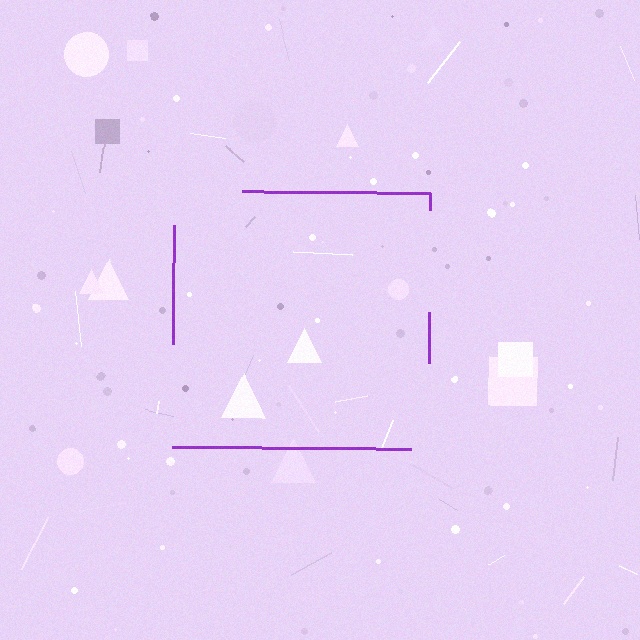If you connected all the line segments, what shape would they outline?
They would outline a square.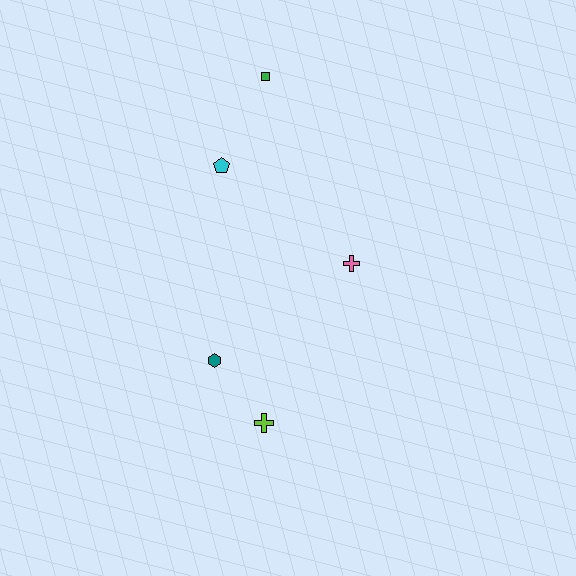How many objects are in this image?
There are 5 objects.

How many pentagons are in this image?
There is 1 pentagon.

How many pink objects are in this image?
There is 1 pink object.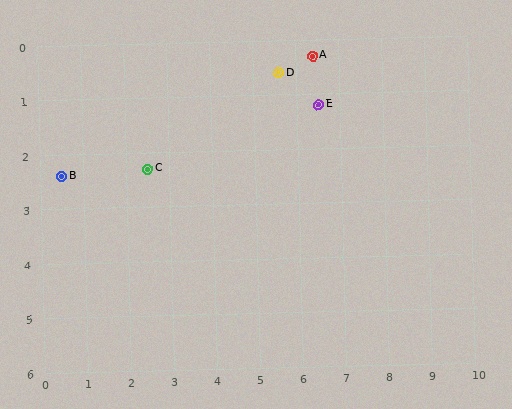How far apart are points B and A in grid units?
Points B and A are about 6.3 grid units apart.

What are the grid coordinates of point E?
Point E is at approximately (6.5, 1.2).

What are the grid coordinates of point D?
Point D is at approximately (5.6, 0.6).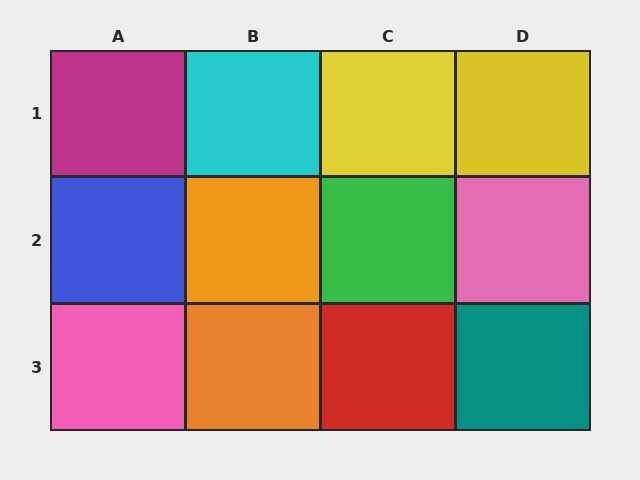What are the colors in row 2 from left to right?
Blue, orange, green, pink.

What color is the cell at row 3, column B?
Orange.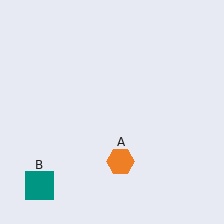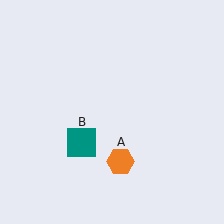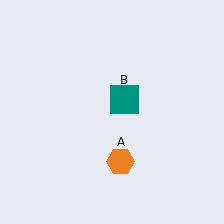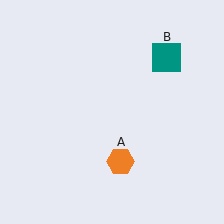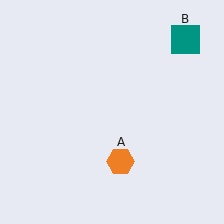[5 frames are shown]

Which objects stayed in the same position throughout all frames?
Orange hexagon (object A) remained stationary.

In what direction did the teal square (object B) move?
The teal square (object B) moved up and to the right.